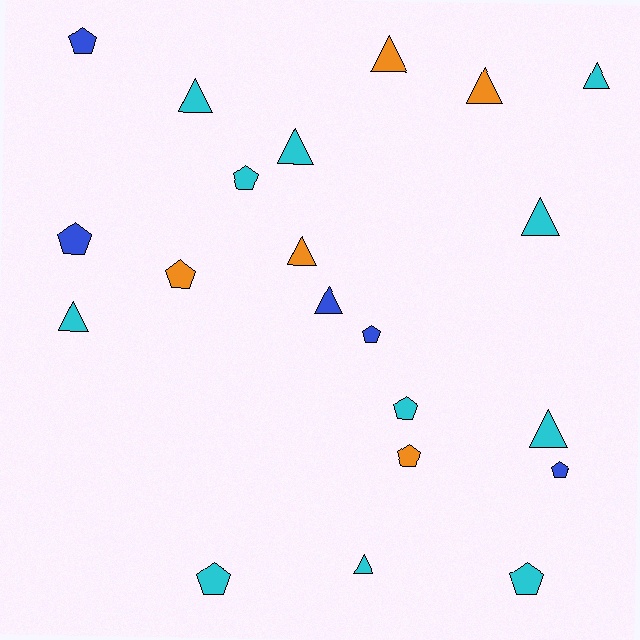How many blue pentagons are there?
There are 4 blue pentagons.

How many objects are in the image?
There are 21 objects.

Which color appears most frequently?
Cyan, with 11 objects.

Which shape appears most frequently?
Triangle, with 11 objects.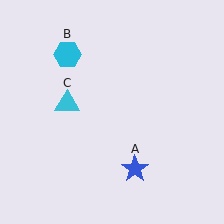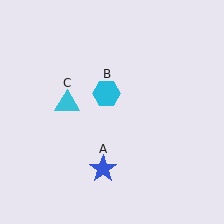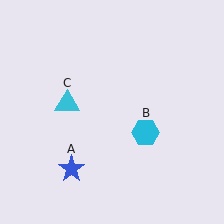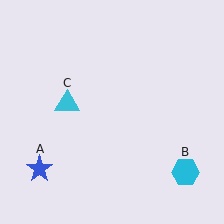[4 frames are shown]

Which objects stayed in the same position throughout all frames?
Cyan triangle (object C) remained stationary.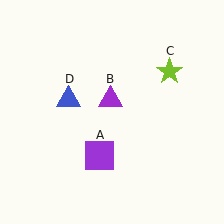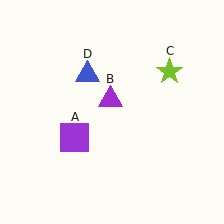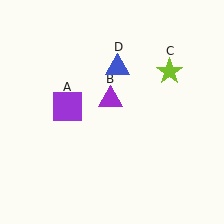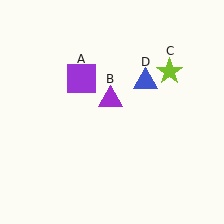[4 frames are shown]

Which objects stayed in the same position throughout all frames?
Purple triangle (object B) and lime star (object C) remained stationary.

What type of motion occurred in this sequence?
The purple square (object A), blue triangle (object D) rotated clockwise around the center of the scene.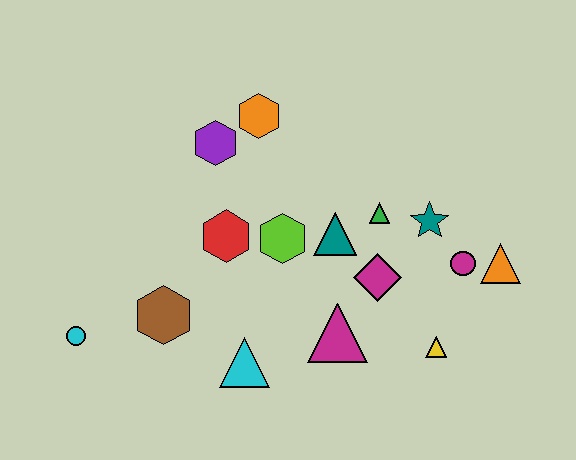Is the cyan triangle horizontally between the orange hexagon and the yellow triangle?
No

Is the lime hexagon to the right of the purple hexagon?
Yes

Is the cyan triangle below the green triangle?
Yes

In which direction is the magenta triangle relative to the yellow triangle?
The magenta triangle is to the left of the yellow triangle.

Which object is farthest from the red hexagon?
The orange triangle is farthest from the red hexagon.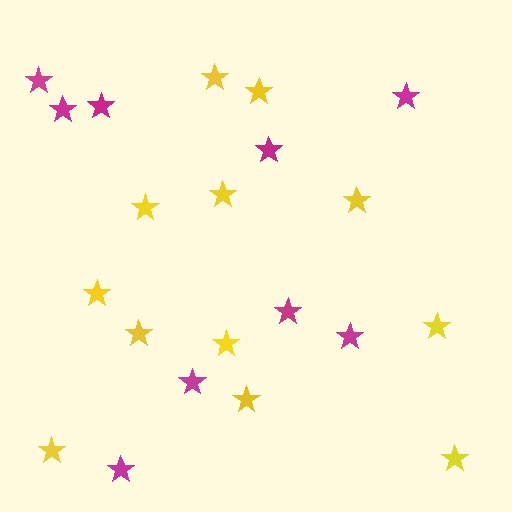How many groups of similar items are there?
There are 2 groups: one group of magenta stars (9) and one group of yellow stars (12).